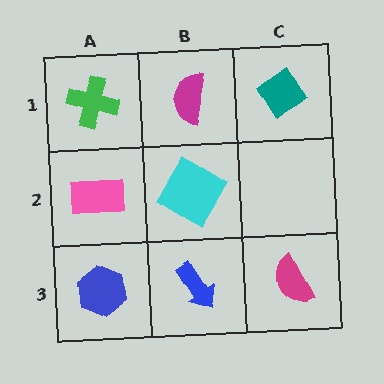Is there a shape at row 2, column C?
No, that cell is empty.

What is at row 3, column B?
A blue arrow.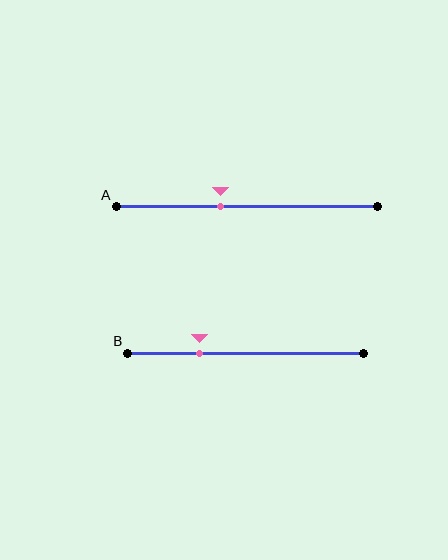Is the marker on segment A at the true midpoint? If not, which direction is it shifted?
No, the marker on segment A is shifted to the left by about 10% of the segment length.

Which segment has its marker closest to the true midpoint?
Segment A has its marker closest to the true midpoint.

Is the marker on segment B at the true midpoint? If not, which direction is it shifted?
No, the marker on segment B is shifted to the left by about 20% of the segment length.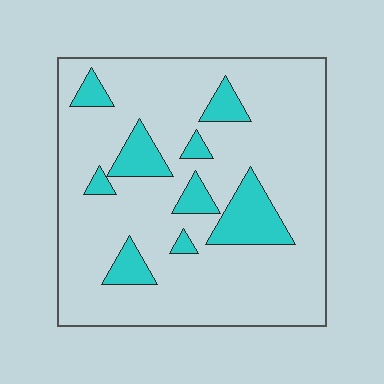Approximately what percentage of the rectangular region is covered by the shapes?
Approximately 15%.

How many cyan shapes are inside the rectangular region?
9.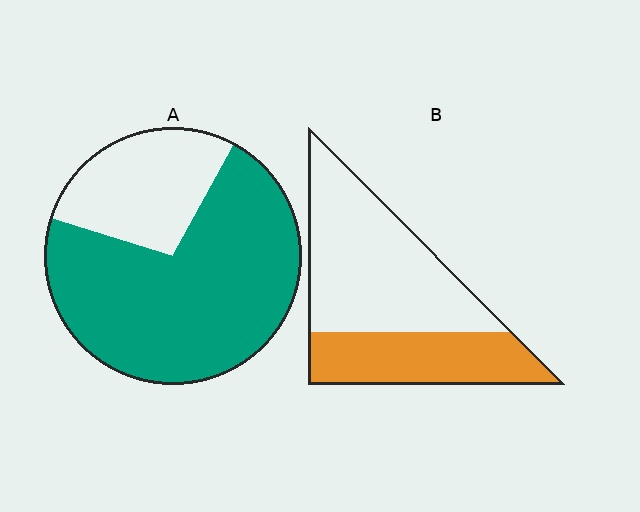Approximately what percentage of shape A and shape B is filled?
A is approximately 70% and B is approximately 35%.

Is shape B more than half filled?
No.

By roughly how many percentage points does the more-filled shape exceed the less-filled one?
By roughly 35 percentage points (A over B).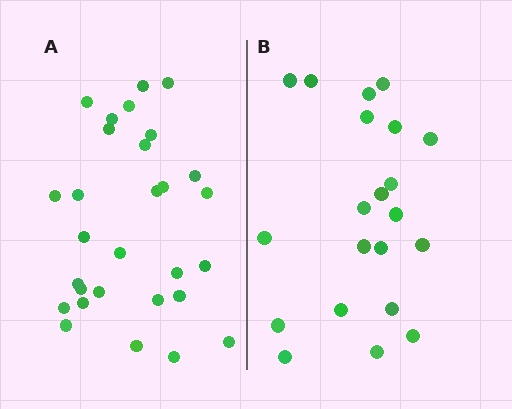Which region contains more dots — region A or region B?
Region A (the left region) has more dots.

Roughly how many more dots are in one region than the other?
Region A has roughly 8 or so more dots than region B.